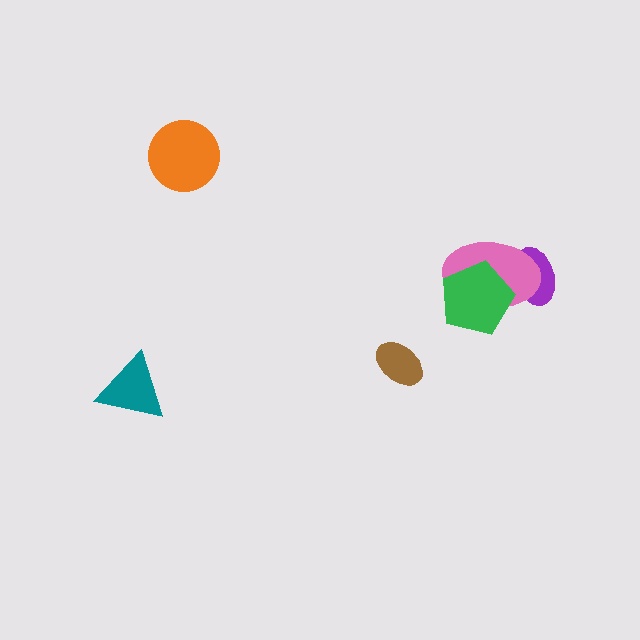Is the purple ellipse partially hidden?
Yes, it is partially covered by another shape.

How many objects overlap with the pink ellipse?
2 objects overlap with the pink ellipse.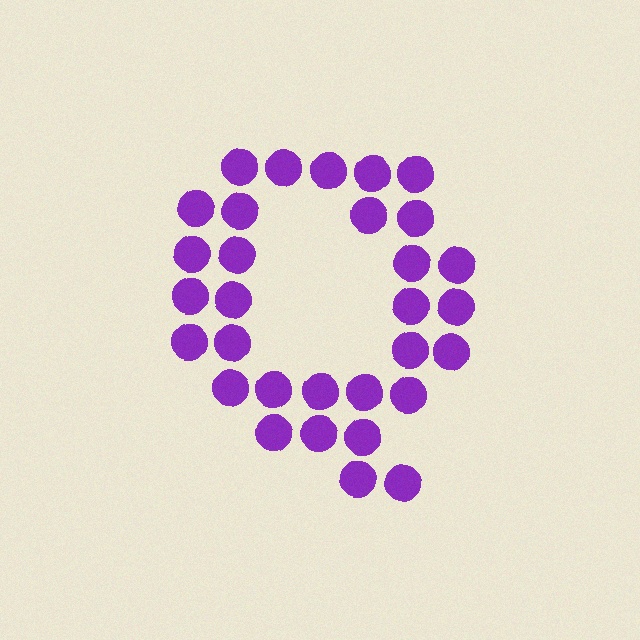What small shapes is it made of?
It is made of small circles.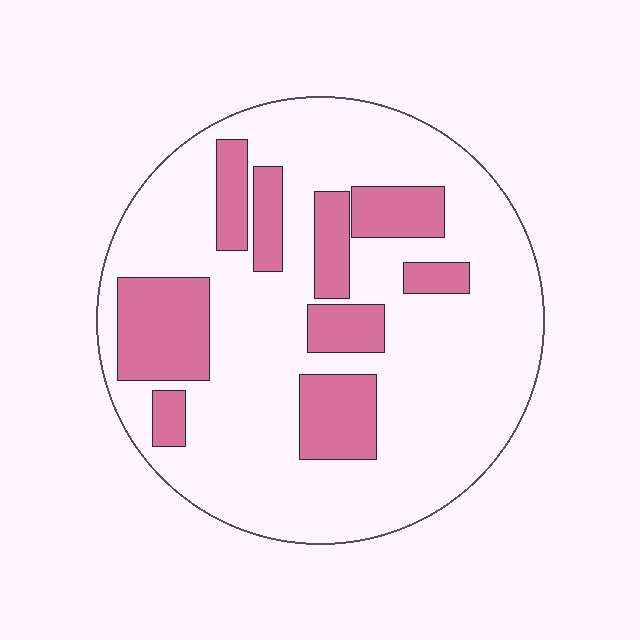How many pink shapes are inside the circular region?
9.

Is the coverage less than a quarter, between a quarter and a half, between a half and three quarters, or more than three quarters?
Between a quarter and a half.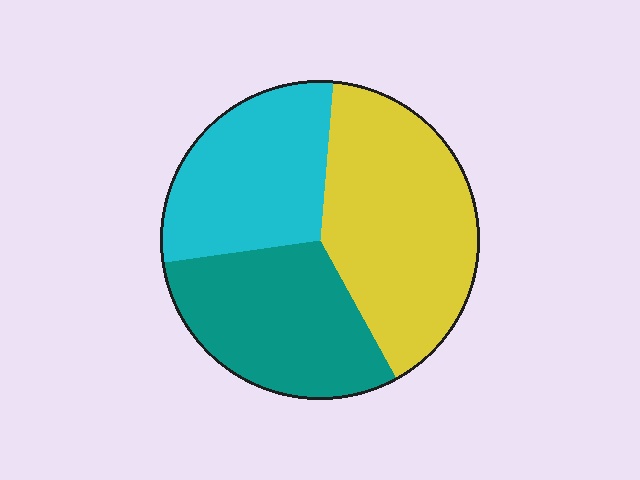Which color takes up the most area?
Yellow, at roughly 40%.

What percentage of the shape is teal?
Teal covers about 30% of the shape.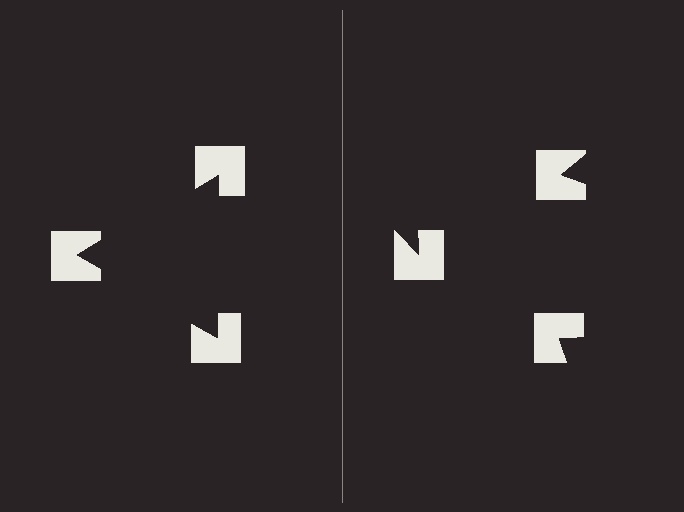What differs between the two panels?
The notched squares are positioned identically on both sides; only the wedge orientations differ. On the left they align to a triangle; on the right they are misaligned.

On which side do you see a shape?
An illusory triangle appears on the left side. On the right side the wedge cuts are rotated, so no coherent shape forms.